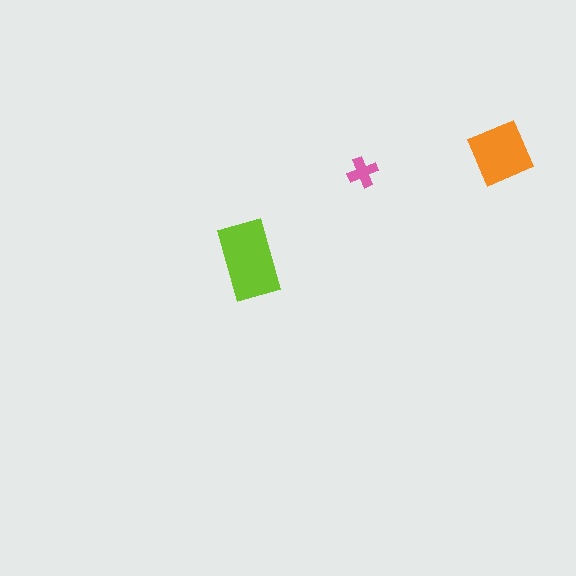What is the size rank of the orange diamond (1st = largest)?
2nd.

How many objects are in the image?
There are 3 objects in the image.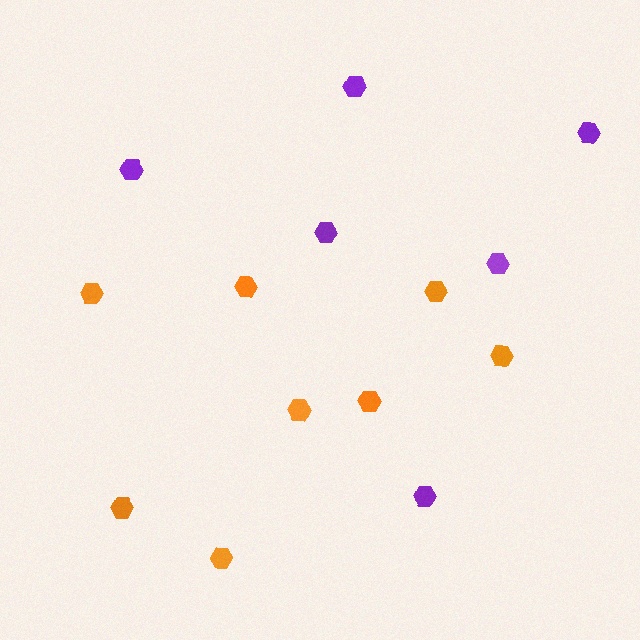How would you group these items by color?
There are 2 groups: one group of purple hexagons (6) and one group of orange hexagons (8).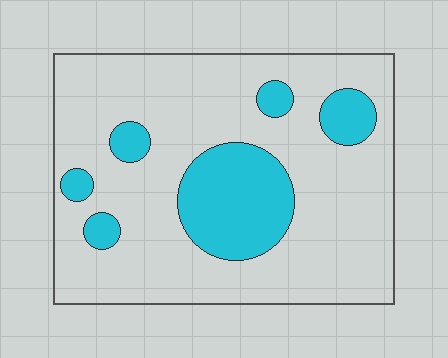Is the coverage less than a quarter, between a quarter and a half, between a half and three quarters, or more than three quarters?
Less than a quarter.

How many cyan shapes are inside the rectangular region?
6.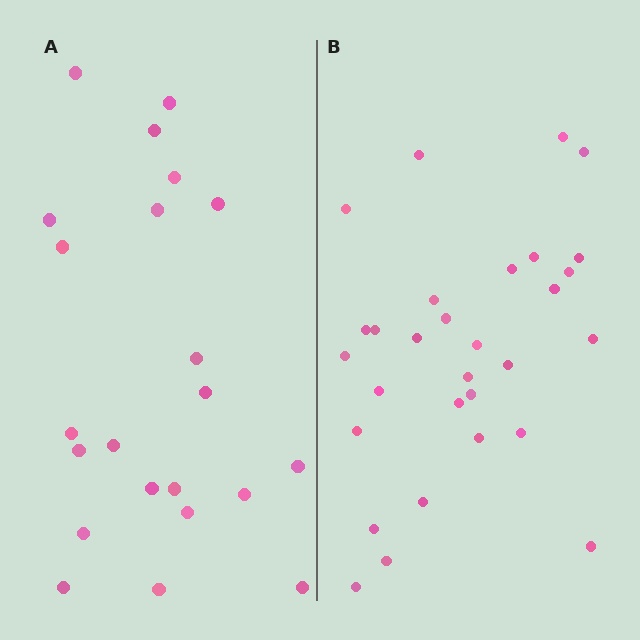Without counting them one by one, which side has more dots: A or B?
Region B (the right region) has more dots.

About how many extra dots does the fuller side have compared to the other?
Region B has roughly 8 or so more dots than region A.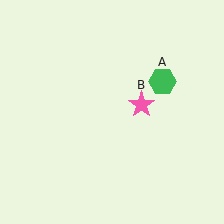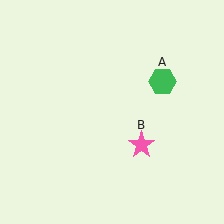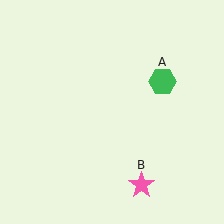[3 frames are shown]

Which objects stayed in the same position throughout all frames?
Green hexagon (object A) remained stationary.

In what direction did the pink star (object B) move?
The pink star (object B) moved down.